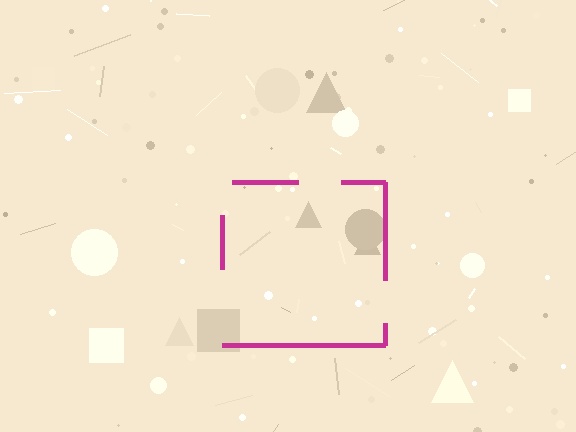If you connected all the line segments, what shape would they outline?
They would outline a square.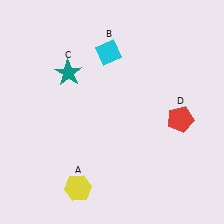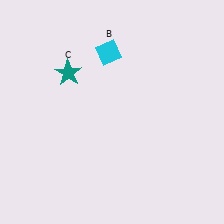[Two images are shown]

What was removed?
The yellow hexagon (A), the red pentagon (D) were removed in Image 2.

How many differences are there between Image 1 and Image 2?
There are 2 differences between the two images.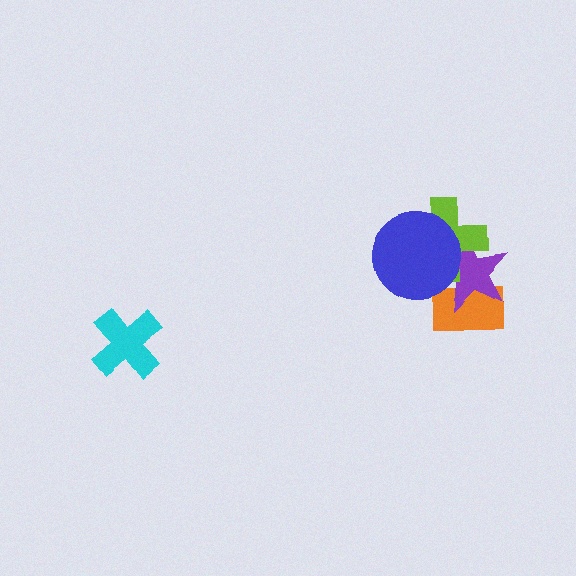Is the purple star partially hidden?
Yes, it is partially covered by another shape.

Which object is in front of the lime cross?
The blue circle is in front of the lime cross.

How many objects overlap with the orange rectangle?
1 object overlaps with the orange rectangle.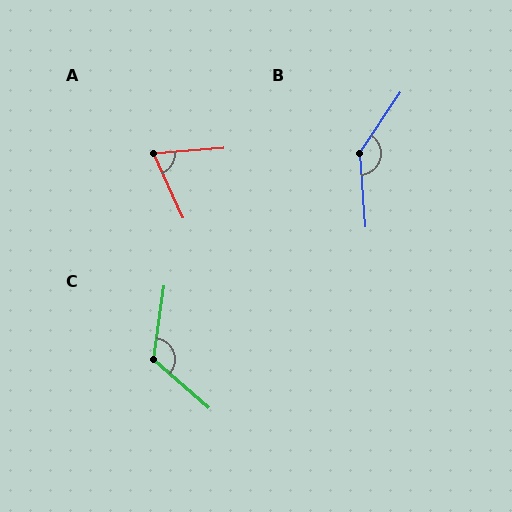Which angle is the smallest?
A, at approximately 70 degrees.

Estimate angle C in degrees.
Approximately 123 degrees.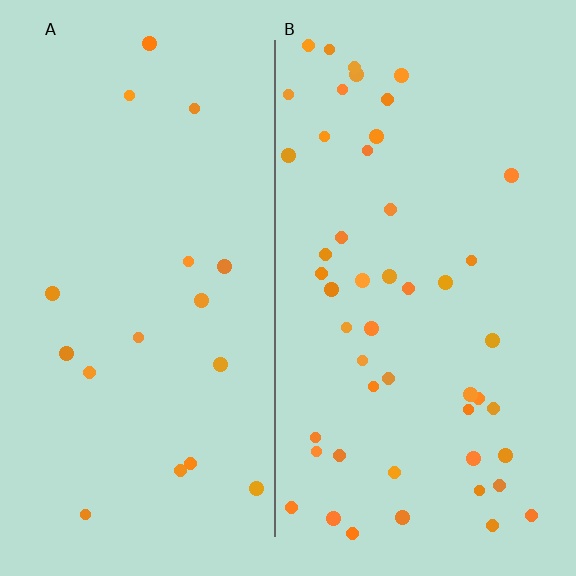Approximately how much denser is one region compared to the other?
Approximately 2.8× — region B over region A.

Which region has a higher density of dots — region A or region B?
B (the right).